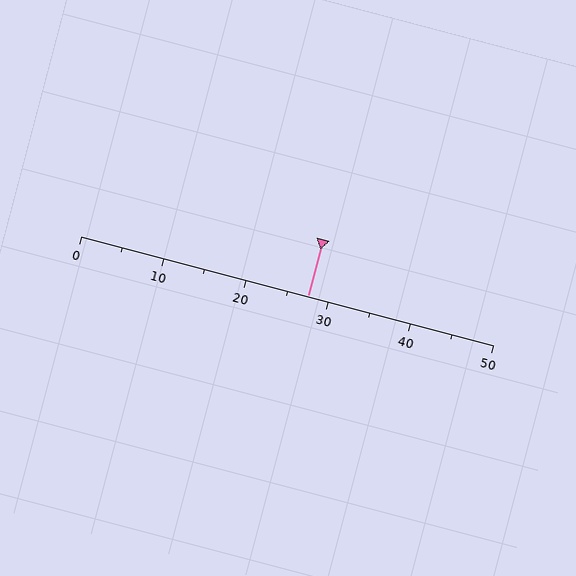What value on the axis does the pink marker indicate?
The marker indicates approximately 27.5.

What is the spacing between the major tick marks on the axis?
The major ticks are spaced 10 apart.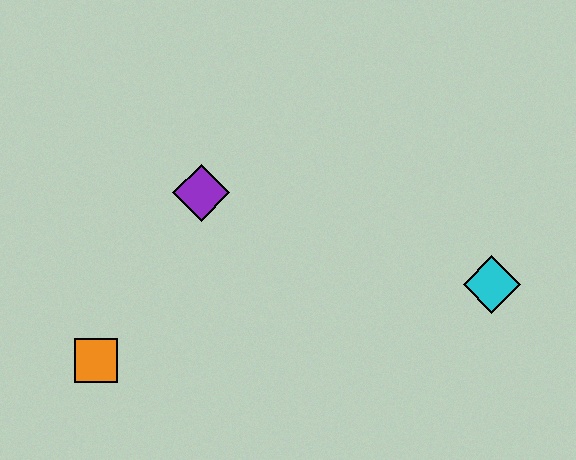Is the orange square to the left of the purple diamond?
Yes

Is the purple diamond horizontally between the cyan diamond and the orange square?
Yes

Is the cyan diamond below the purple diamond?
Yes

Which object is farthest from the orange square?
The cyan diamond is farthest from the orange square.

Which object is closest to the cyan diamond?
The purple diamond is closest to the cyan diamond.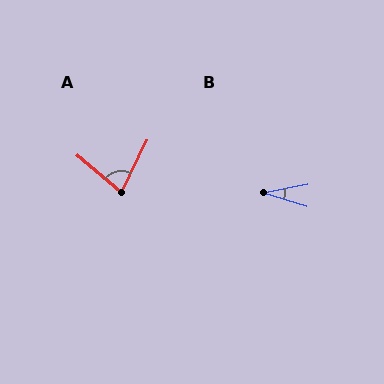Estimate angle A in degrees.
Approximately 76 degrees.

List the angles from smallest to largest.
B (27°), A (76°).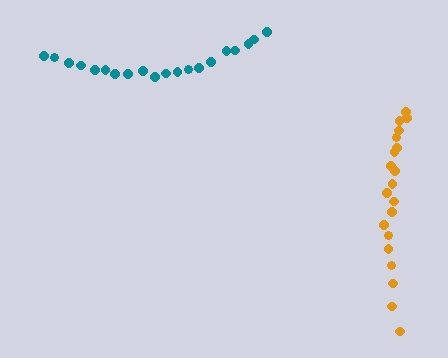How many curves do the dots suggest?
There are 2 distinct paths.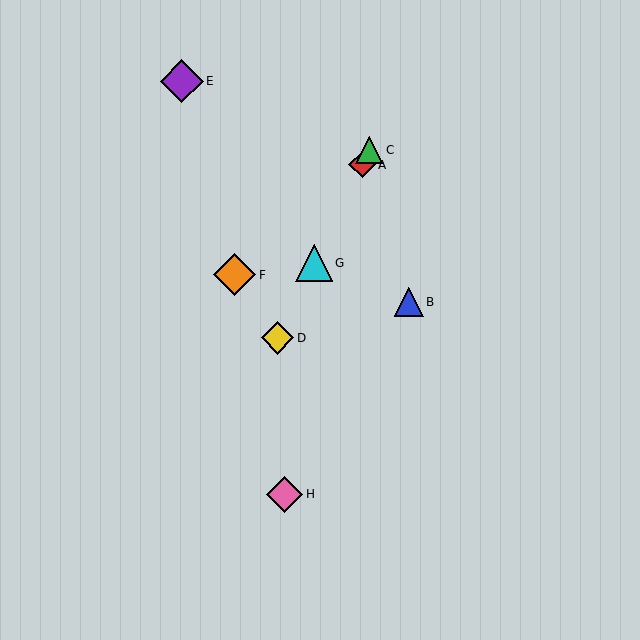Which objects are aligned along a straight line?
Objects A, C, D, G are aligned along a straight line.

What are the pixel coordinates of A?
Object A is at (362, 165).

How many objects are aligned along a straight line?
4 objects (A, C, D, G) are aligned along a straight line.